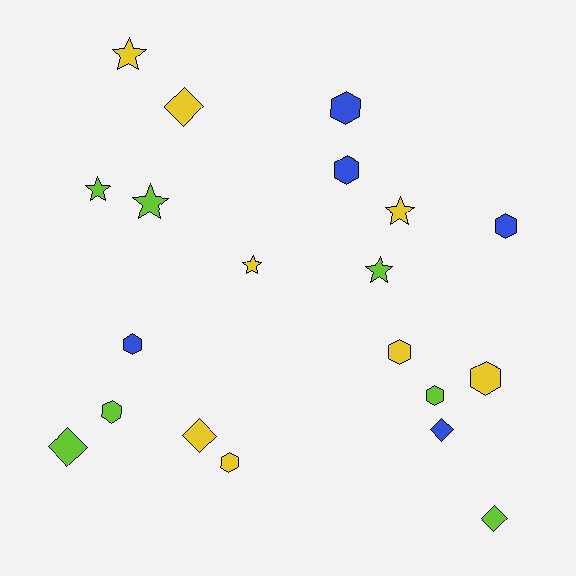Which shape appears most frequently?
Hexagon, with 9 objects.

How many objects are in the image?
There are 20 objects.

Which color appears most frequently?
Yellow, with 8 objects.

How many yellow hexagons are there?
There are 3 yellow hexagons.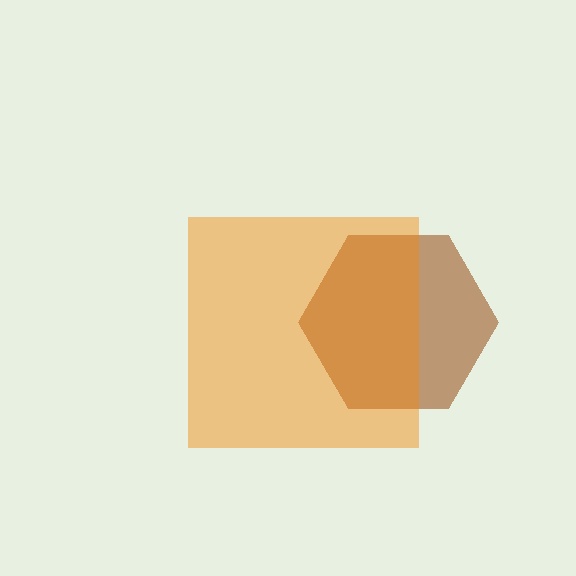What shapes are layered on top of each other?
The layered shapes are: a brown hexagon, an orange square.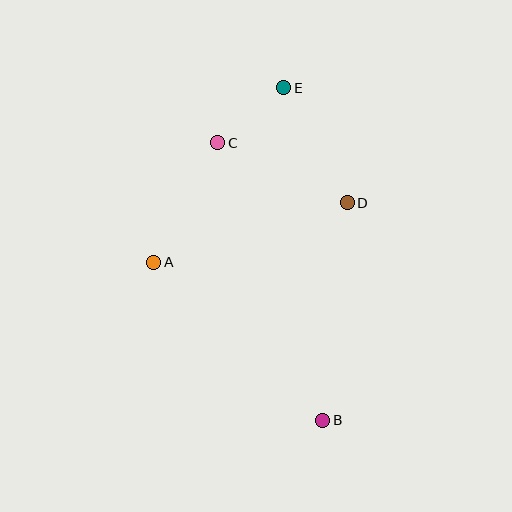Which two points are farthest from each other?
Points B and E are farthest from each other.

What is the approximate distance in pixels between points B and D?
The distance between B and D is approximately 219 pixels.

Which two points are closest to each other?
Points C and E are closest to each other.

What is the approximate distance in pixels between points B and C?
The distance between B and C is approximately 297 pixels.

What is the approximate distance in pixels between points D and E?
The distance between D and E is approximately 132 pixels.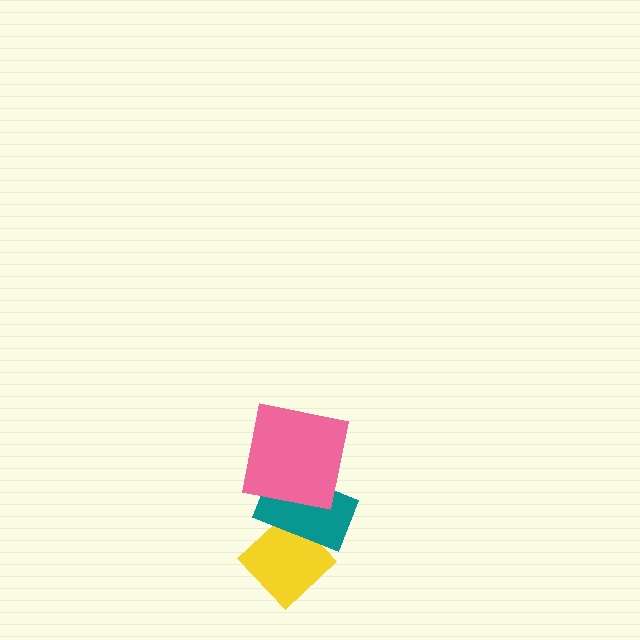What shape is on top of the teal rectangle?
The pink square is on top of the teal rectangle.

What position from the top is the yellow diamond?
The yellow diamond is 3rd from the top.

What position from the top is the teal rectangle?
The teal rectangle is 2nd from the top.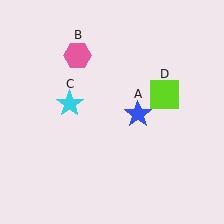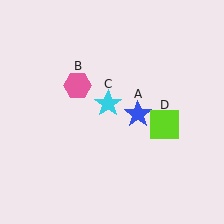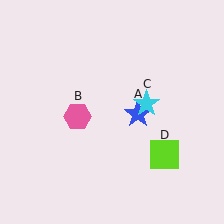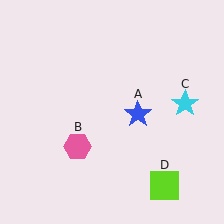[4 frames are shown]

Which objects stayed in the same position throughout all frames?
Blue star (object A) remained stationary.